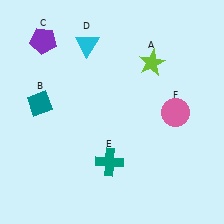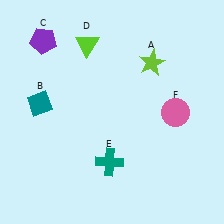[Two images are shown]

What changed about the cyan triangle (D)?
In Image 1, D is cyan. In Image 2, it changed to lime.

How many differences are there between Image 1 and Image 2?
There is 1 difference between the two images.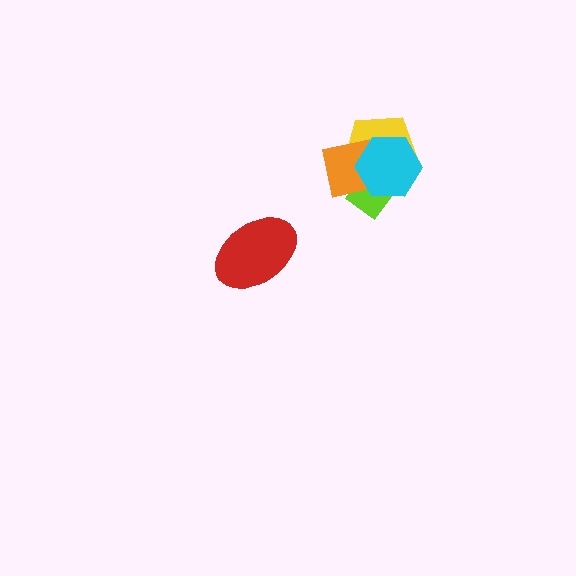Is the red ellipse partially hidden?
No, no other shape covers it.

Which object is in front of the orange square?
The cyan hexagon is in front of the orange square.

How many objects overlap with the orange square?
3 objects overlap with the orange square.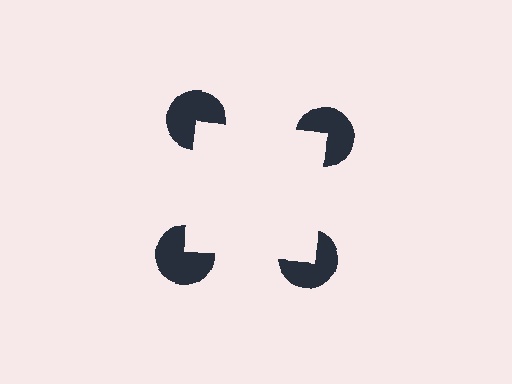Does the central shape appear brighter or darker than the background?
It typically appears slightly brighter than the background, even though no actual brightness change is drawn.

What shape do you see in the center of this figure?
An illusory square — its edges are inferred from the aligned wedge cuts in the pac-man discs, not physically drawn.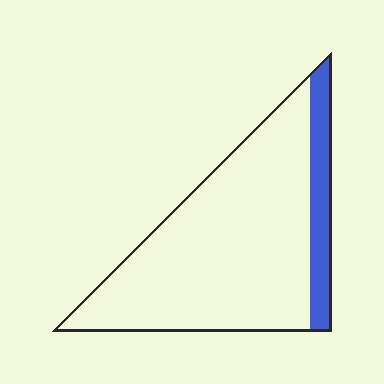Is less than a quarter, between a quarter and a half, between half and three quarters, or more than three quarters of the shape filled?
Less than a quarter.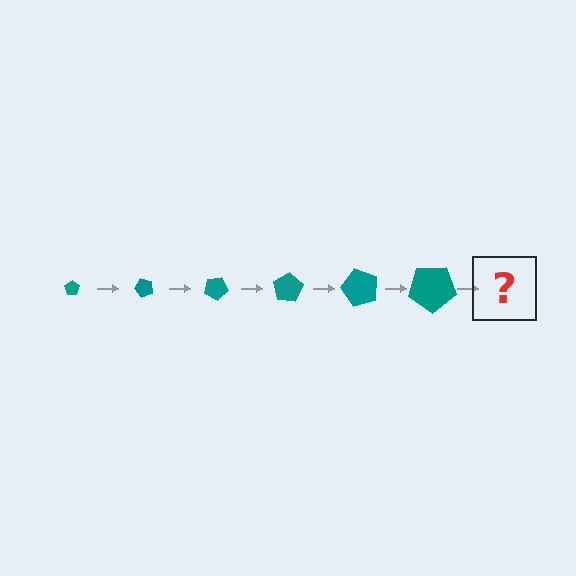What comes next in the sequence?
The next element should be a pentagon, larger than the previous one and rotated 300 degrees from the start.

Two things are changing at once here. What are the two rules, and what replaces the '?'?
The two rules are that the pentagon grows larger each step and it rotates 50 degrees each step. The '?' should be a pentagon, larger than the previous one and rotated 300 degrees from the start.